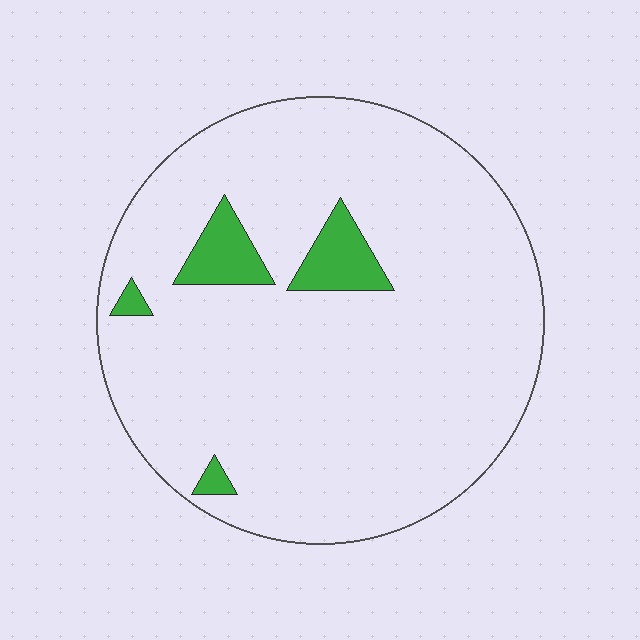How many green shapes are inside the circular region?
4.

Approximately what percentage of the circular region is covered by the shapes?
Approximately 5%.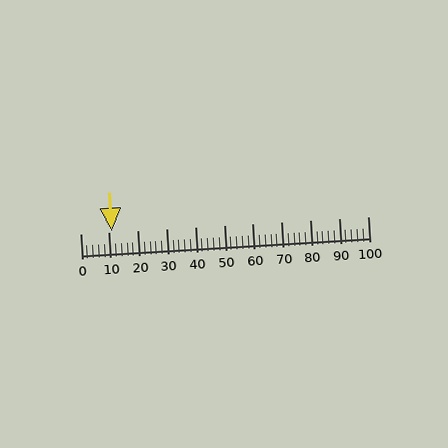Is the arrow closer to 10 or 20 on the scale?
The arrow is closer to 10.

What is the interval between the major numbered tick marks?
The major tick marks are spaced 10 units apart.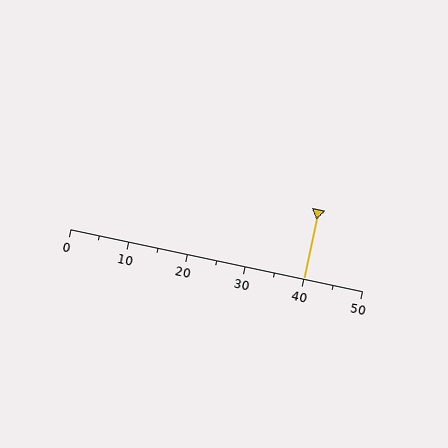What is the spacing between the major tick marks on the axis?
The major ticks are spaced 10 apart.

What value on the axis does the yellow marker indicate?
The marker indicates approximately 40.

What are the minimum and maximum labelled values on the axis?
The axis runs from 0 to 50.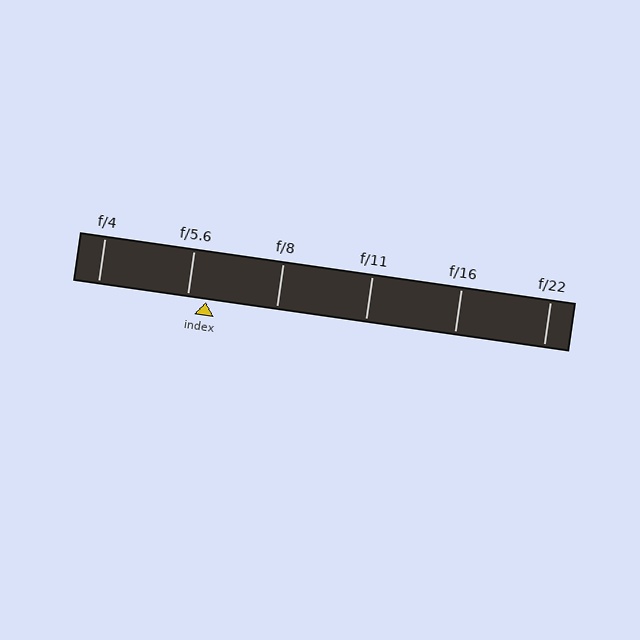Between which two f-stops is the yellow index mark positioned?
The index mark is between f/5.6 and f/8.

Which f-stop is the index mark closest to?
The index mark is closest to f/5.6.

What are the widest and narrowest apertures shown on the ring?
The widest aperture shown is f/4 and the narrowest is f/22.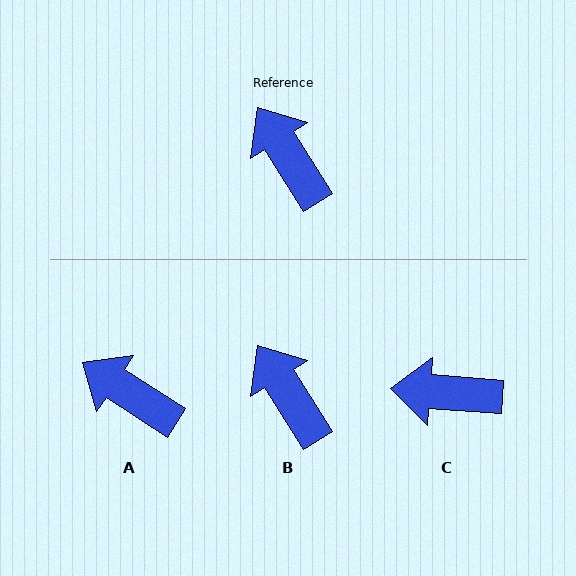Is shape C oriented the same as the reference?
No, it is off by about 54 degrees.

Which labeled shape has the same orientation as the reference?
B.